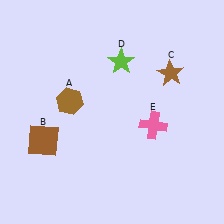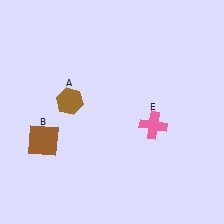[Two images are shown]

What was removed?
The brown star (C), the lime star (D) were removed in Image 2.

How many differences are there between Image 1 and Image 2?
There are 2 differences between the two images.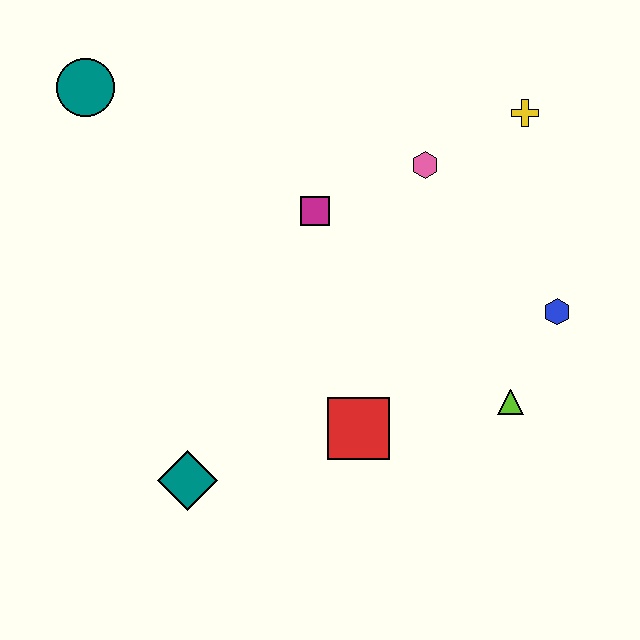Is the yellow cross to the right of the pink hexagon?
Yes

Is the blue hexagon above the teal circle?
No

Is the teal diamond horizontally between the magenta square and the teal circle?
Yes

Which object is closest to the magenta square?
The pink hexagon is closest to the magenta square.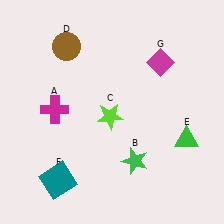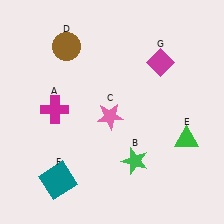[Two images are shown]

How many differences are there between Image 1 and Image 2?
There is 1 difference between the two images.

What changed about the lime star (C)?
In Image 1, C is lime. In Image 2, it changed to pink.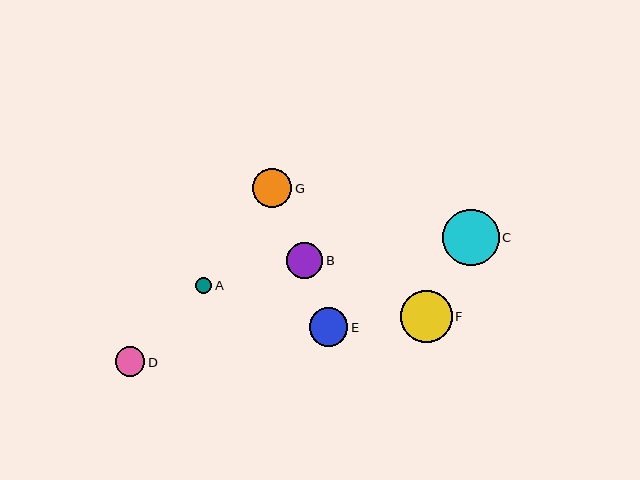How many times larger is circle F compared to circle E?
Circle F is approximately 1.3 times the size of circle E.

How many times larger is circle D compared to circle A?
Circle D is approximately 1.8 times the size of circle A.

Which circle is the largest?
Circle C is the largest with a size of approximately 57 pixels.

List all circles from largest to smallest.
From largest to smallest: C, F, G, E, B, D, A.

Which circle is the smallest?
Circle A is the smallest with a size of approximately 17 pixels.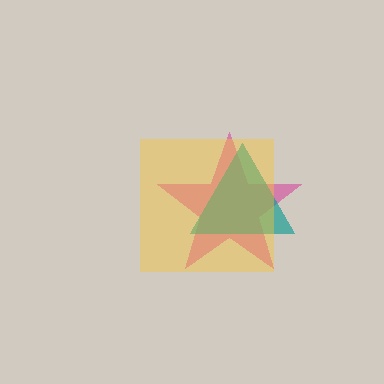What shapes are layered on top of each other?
The layered shapes are: a magenta star, a teal triangle, a yellow square.